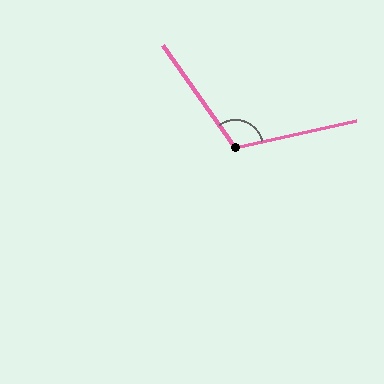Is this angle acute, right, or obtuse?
It is obtuse.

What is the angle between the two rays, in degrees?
Approximately 112 degrees.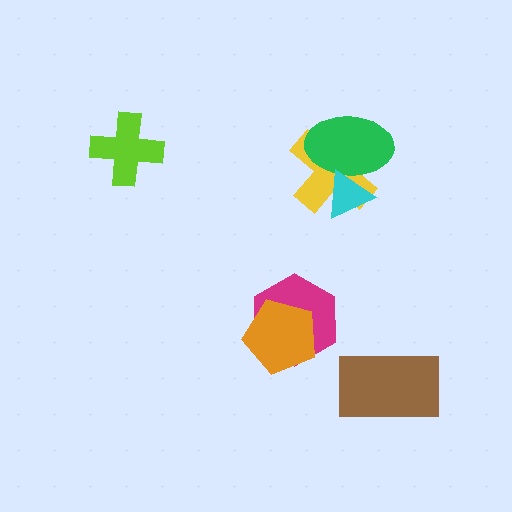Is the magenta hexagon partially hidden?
Yes, it is partially covered by another shape.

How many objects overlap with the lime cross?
0 objects overlap with the lime cross.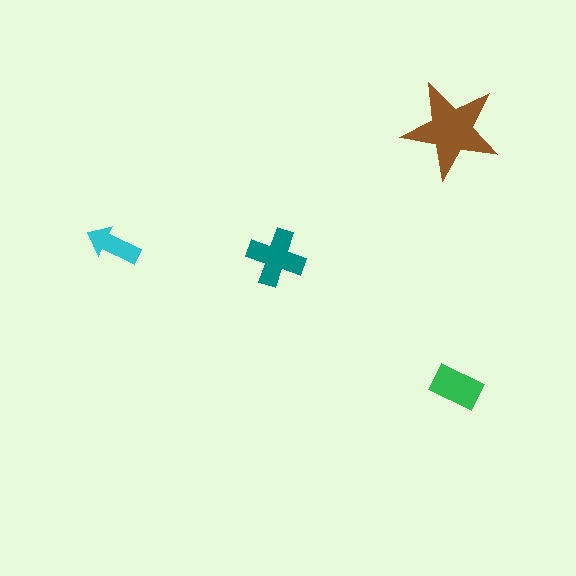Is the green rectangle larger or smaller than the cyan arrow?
Larger.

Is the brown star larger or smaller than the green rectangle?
Larger.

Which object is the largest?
The brown star.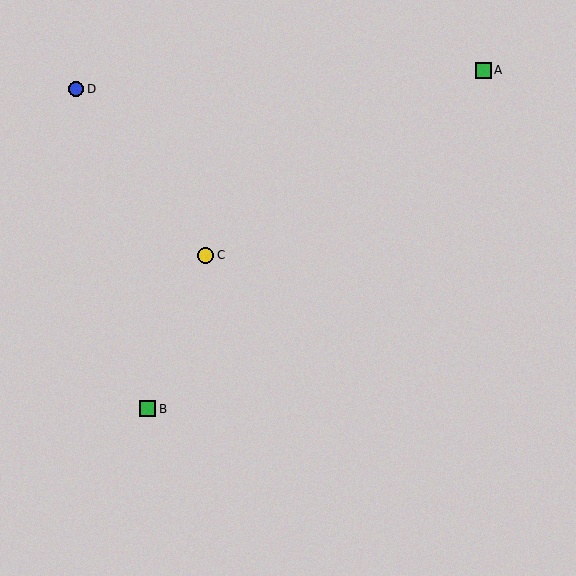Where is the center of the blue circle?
The center of the blue circle is at (76, 89).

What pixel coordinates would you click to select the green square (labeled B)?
Click at (148, 409) to select the green square B.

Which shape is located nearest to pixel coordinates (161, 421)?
The green square (labeled B) at (148, 409) is nearest to that location.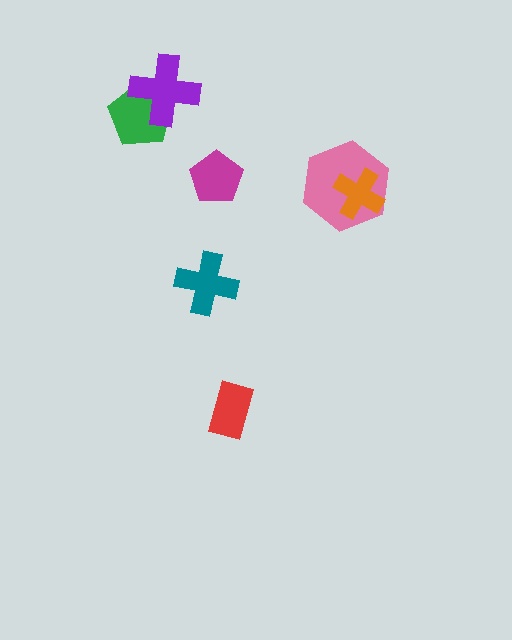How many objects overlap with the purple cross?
1 object overlaps with the purple cross.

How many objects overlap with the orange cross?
1 object overlaps with the orange cross.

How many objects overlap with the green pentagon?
1 object overlaps with the green pentagon.